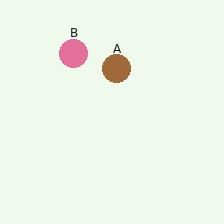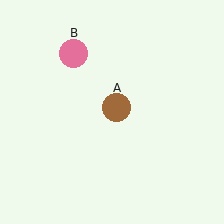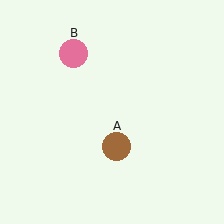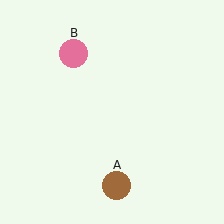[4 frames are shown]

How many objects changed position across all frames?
1 object changed position: brown circle (object A).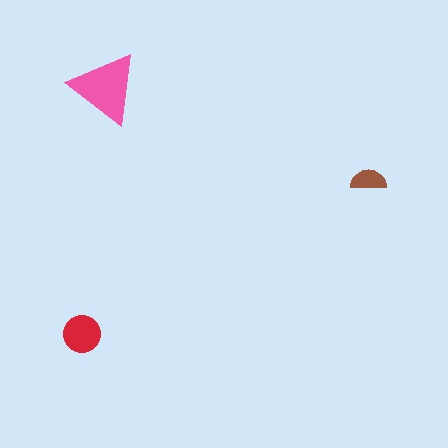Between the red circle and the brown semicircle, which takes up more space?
The red circle.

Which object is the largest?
The pink triangle.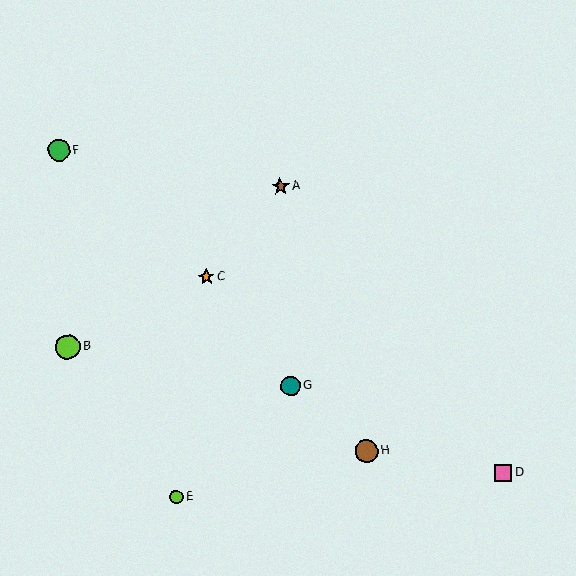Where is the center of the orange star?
The center of the orange star is at (206, 277).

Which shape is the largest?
The lime circle (labeled B) is the largest.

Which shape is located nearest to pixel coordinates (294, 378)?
The teal circle (labeled G) at (290, 386) is nearest to that location.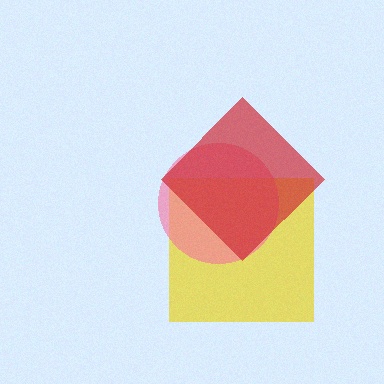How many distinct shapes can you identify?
There are 3 distinct shapes: a yellow square, a pink circle, a red diamond.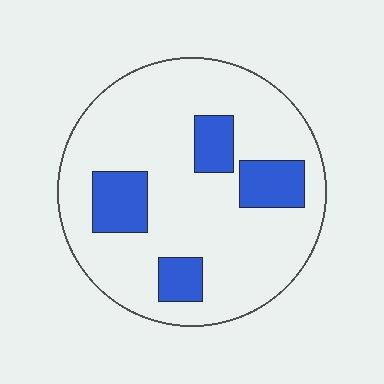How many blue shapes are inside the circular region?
4.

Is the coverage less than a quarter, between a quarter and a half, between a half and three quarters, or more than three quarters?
Less than a quarter.